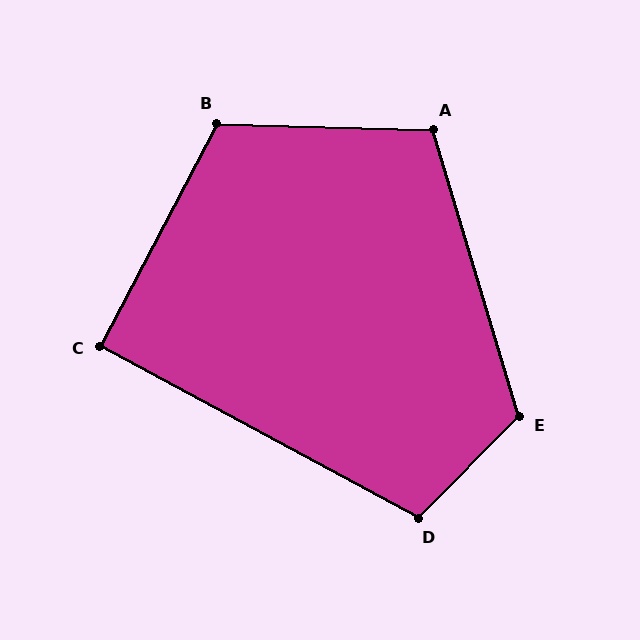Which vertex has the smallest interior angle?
C, at approximately 91 degrees.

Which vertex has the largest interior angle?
E, at approximately 119 degrees.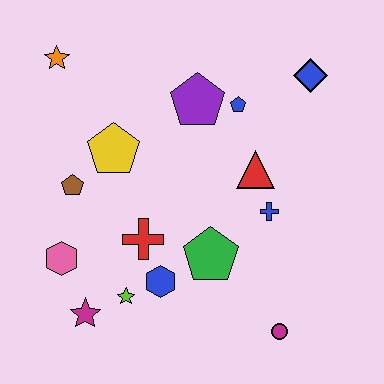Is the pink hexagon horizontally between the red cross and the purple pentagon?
No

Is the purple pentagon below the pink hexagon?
No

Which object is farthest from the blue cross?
The orange star is farthest from the blue cross.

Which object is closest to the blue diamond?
The blue pentagon is closest to the blue diamond.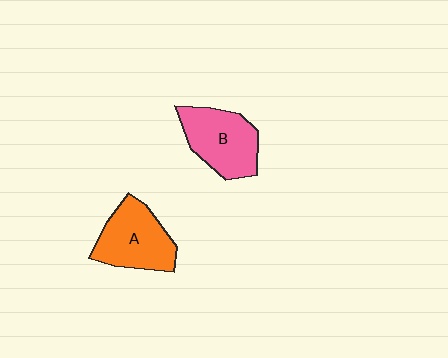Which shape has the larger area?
Shape A (orange).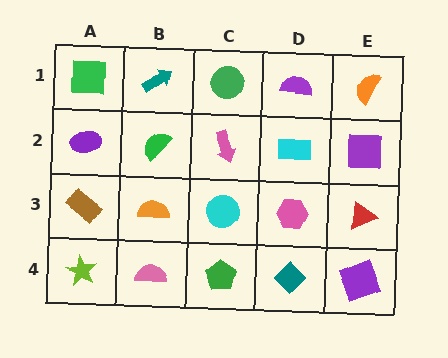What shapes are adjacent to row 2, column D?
A purple semicircle (row 1, column D), a pink hexagon (row 3, column D), a pink arrow (row 2, column C), a purple square (row 2, column E).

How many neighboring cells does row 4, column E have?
2.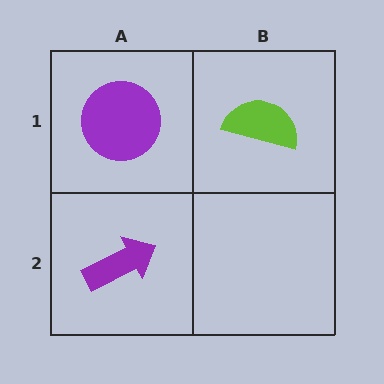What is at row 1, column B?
A lime semicircle.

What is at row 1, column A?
A purple circle.